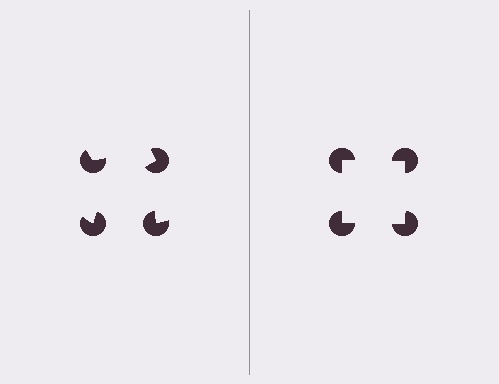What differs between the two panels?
The pac-man discs are positioned identically on both sides; only the wedge orientations differ. On the right they align to a square; on the left they are misaligned.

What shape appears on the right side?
An illusory square.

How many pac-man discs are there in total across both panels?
8 — 4 on each side.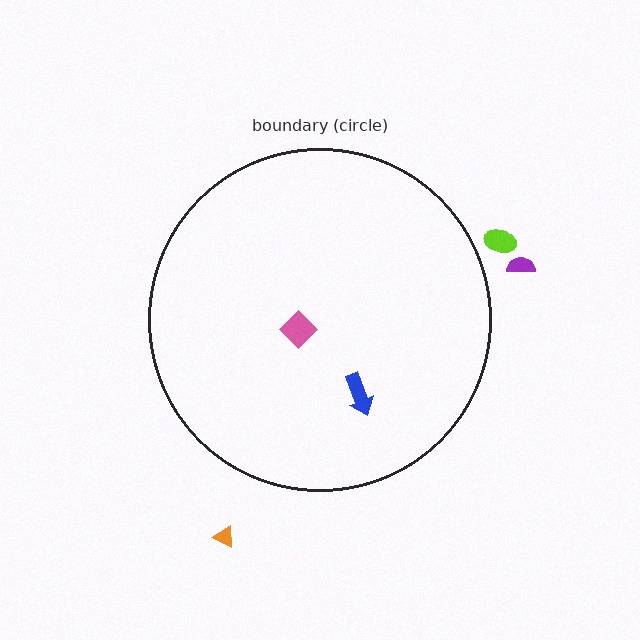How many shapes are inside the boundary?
2 inside, 3 outside.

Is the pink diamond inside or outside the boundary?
Inside.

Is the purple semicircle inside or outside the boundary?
Outside.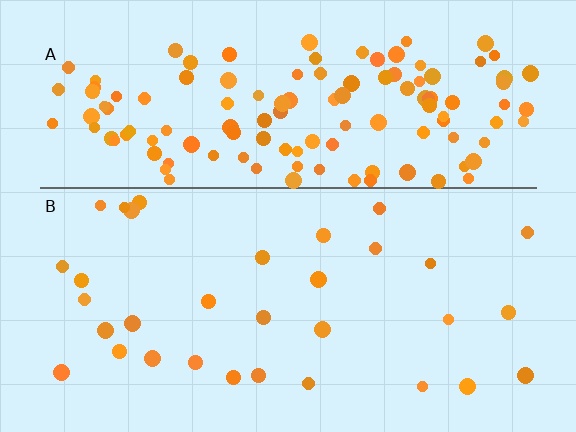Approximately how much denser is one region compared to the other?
Approximately 4.3× — region A over region B.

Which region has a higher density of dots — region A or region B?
A (the top).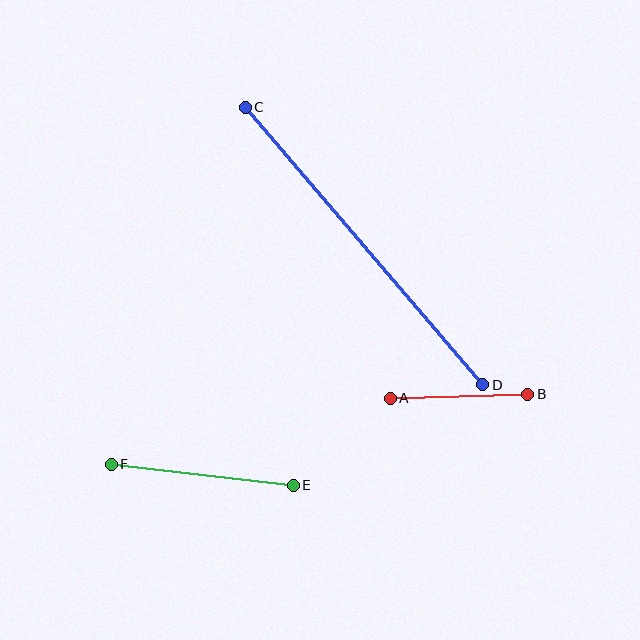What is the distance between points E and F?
The distance is approximately 183 pixels.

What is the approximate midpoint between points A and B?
The midpoint is at approximately (459, 396) pixels.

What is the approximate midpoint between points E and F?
The midpoint is at approximately (202, 475) pixels.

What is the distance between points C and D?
The distance is approximately 365 pixels.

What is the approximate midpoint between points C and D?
The midpoint is at approximately (364, 246) pixels.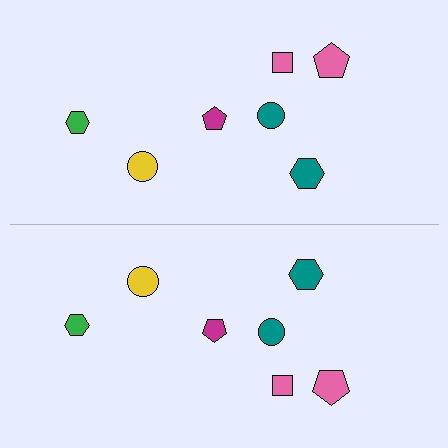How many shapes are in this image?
There are 14 shapes in this image.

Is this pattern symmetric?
Yes, this pattern has bilateral (reflection) symmetry.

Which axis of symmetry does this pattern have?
The pattern has a horizontal axis of symmetry running through the center of the image.